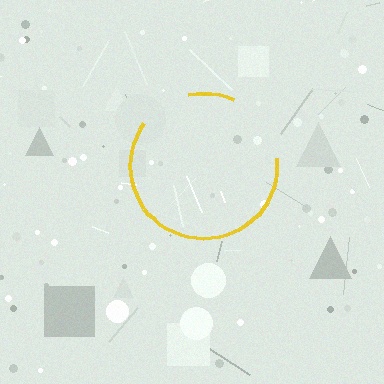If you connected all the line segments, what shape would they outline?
They would outline a circle.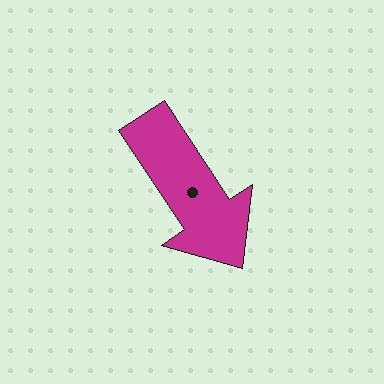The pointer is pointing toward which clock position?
Roughly 5 o'clock.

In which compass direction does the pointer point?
Southeast.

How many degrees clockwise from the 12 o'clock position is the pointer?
Approximately 147 degrees.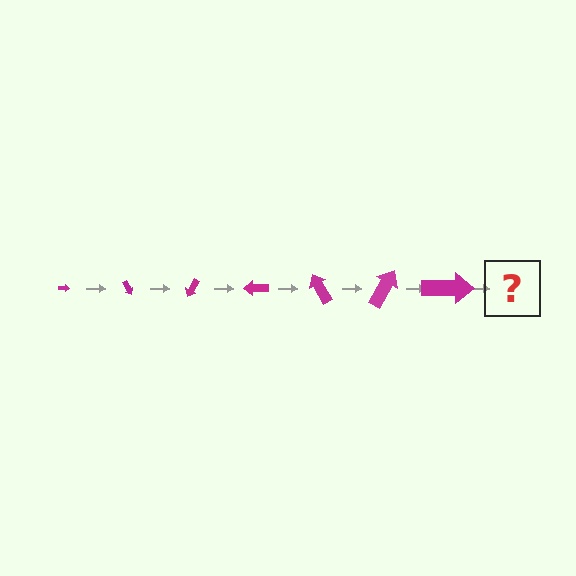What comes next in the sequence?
The next element should be an arrow, larger than the previous one and rotated 420 degrees from the start.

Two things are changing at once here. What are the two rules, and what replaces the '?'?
The two rules are that the arrow grows larger each step and it rotates 60 degrees each step. The '?' should be an arrow, larger than the previous one and rotated 420 degrees from the start.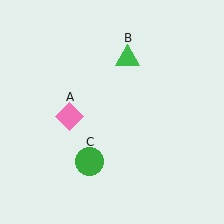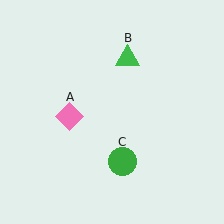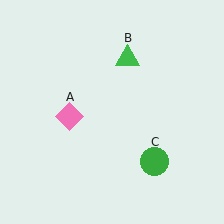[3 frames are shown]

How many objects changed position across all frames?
1 object changed position: green circle (object C).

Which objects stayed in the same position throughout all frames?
Pink diamond (object A) and green triangle (object B) remained stationary.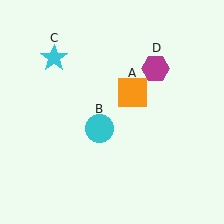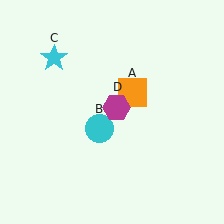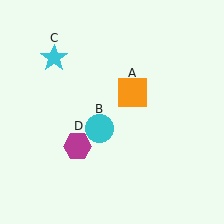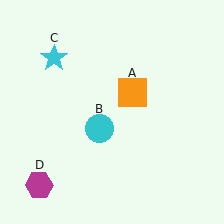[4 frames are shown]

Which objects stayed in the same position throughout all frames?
Orange square (object A) and cyan circle (object B) and cyan star (object C) remained stationary.